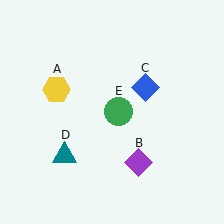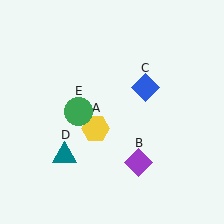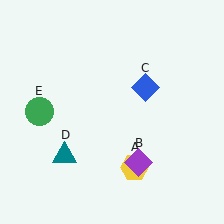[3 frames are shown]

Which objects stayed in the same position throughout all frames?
Purple diamond (object B) and blue diamond (object C) and teal triangle (object D) remained stationary.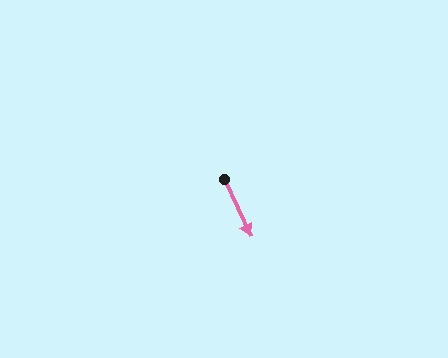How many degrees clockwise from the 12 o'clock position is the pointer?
Approximately 155 degrees.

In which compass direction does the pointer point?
Southeast.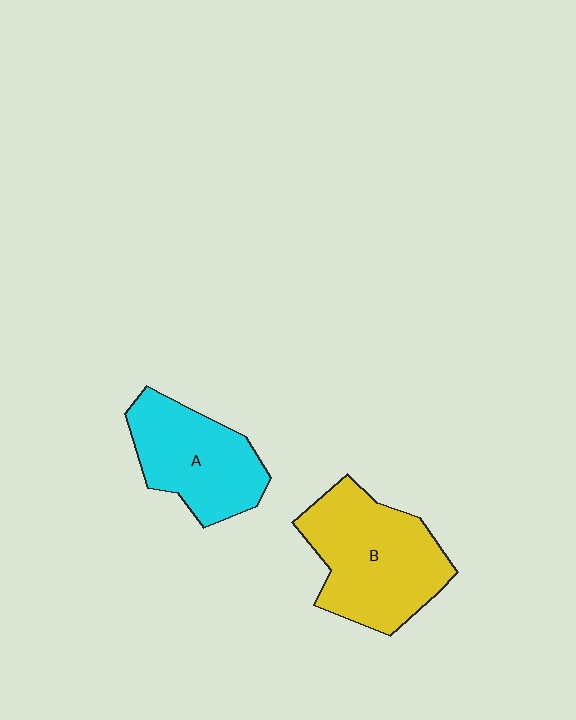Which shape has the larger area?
Shape B (yellow).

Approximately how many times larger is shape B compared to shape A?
Approximately 1.3 times.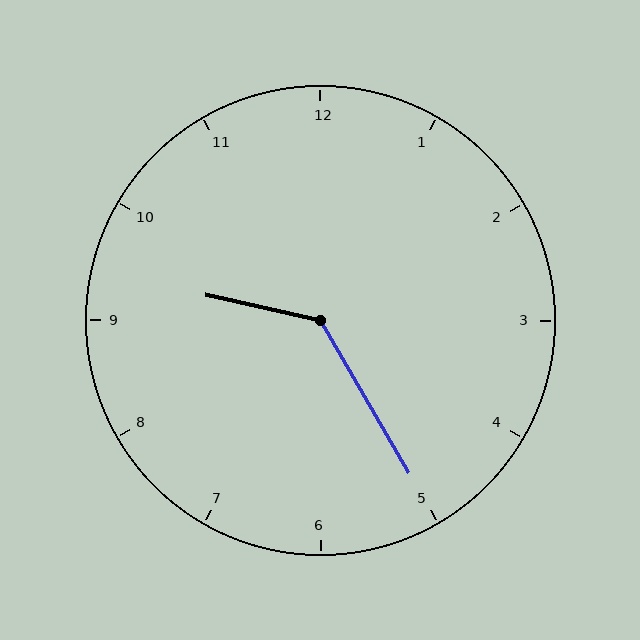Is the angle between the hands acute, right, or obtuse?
It is obtuse.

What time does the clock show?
9:25.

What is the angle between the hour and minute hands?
Approximately 132 degrees.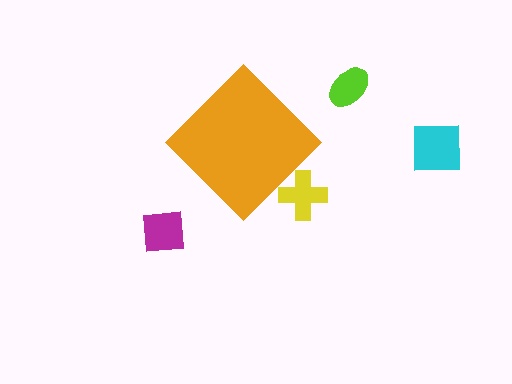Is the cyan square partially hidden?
No, the cyan square is fully visible.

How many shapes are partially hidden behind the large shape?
1 shape is partially hidden.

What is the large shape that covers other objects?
An orange diamond.